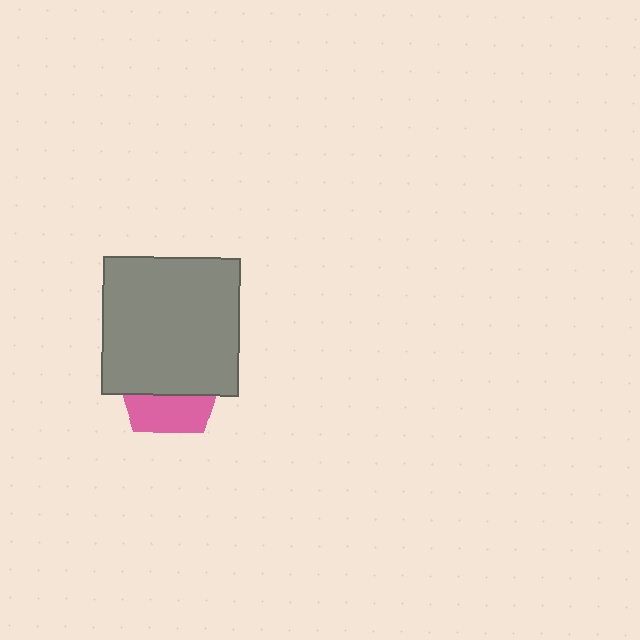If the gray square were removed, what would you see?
You would see the complete pink pentagon.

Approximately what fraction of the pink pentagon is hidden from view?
Roughly 63% of the pink pentagon is hidden behind the gray square.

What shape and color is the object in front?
The object in front is a gray square.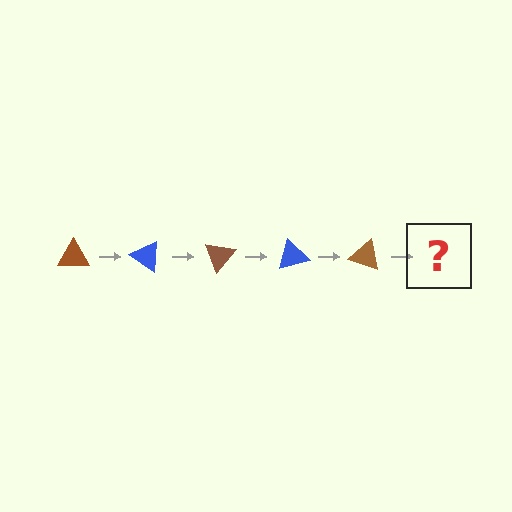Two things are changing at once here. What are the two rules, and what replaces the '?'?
The two rules are that it rotates 35 degrees each step and the color cycles through brown and blue. The '?' should be a blue triangle, rotated 175 degrees from the start.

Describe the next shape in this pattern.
It should be a blue triangle, rotated 175 degrees from the start.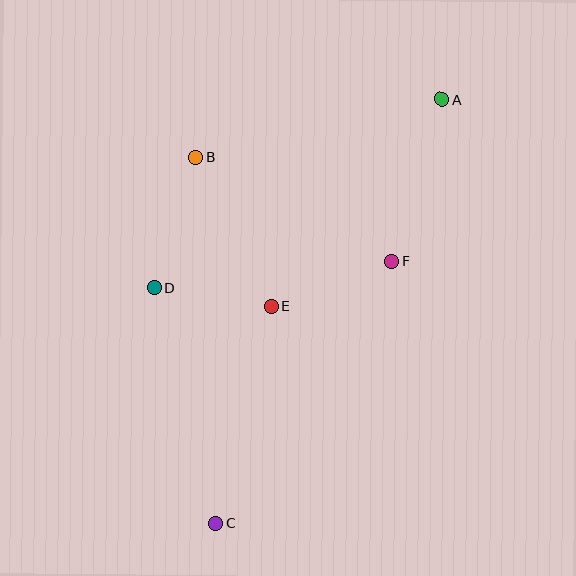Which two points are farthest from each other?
Points A and C are farthest from each other.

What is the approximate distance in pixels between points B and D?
The distance between B and D is approximately 137 pixels.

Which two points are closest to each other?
Points D and E are closest to each other.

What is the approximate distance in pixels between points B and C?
The distance between B and C is approximately 367 pixels.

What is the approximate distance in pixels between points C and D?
The distance between C and D is approximately 244 pixels.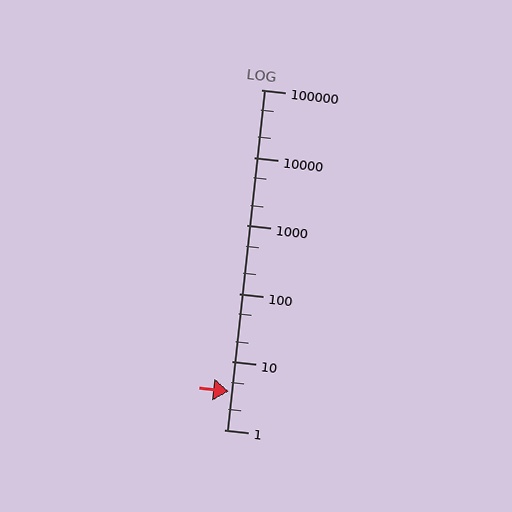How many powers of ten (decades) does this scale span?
The scale spans 5 decades, from 1 to 100000.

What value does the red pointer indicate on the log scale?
The pointer indicates approximately 3.6.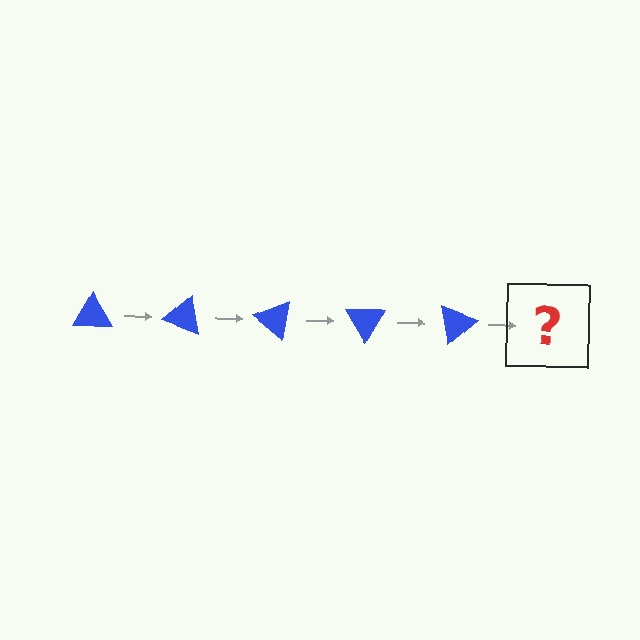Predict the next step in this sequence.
The next step is a blue triangle rotated 100 degrees.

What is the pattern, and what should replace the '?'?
The pattern is that the triangle rotates 20 degrees each step. The '?' should be a blue triangle rotated 100 degrees.